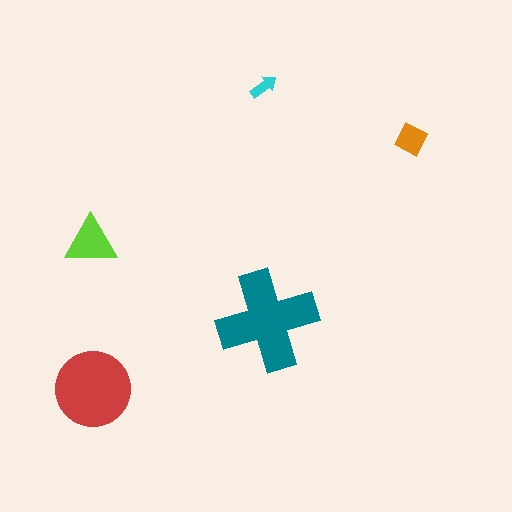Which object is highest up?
The cyan arrow is topmost.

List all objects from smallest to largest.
The cyan arrow, the orange diamond, the lime triangle, the red circle, the teal cross.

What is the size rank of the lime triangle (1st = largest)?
3rd.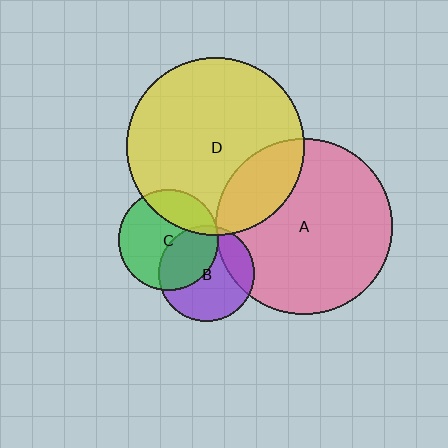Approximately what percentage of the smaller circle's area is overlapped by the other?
Approximately 40%.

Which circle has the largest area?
Circle D (yellow).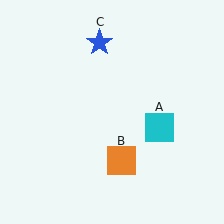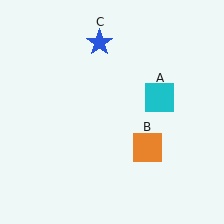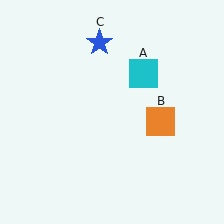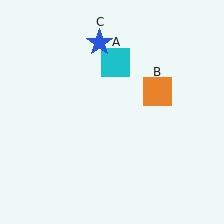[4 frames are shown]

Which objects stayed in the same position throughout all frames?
Blue star (object C) remained stationary.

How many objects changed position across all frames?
2 objects changed position: cyan square (object A), orange square (object B).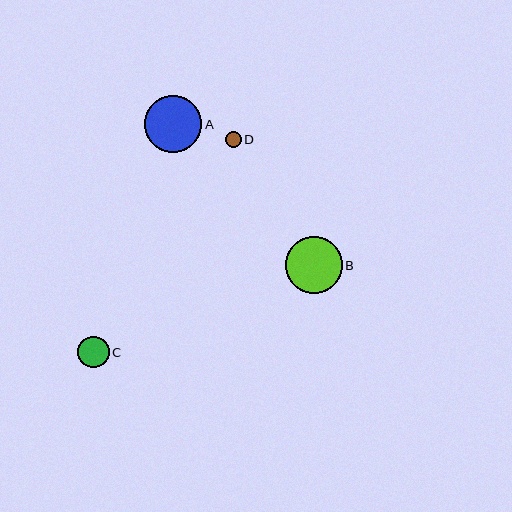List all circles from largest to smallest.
From largest to smallest: A, B, C, D.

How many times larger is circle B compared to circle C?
Circle B is approximately 1.8 times the size of circle C.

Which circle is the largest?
Circle A is the largest with a size of approximately 57 pixels.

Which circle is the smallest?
Circle D is the smallest with a size of approximately 16 pixels.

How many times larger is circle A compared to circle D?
Circle A is approximately 3.6 times the size of circle D.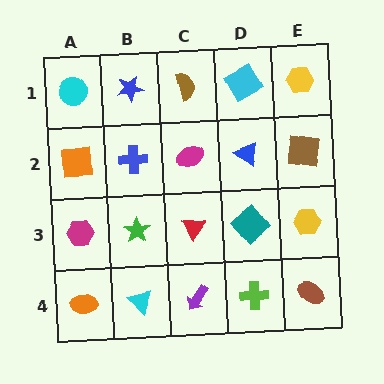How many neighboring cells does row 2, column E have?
3.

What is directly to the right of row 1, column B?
A brown semicircle.